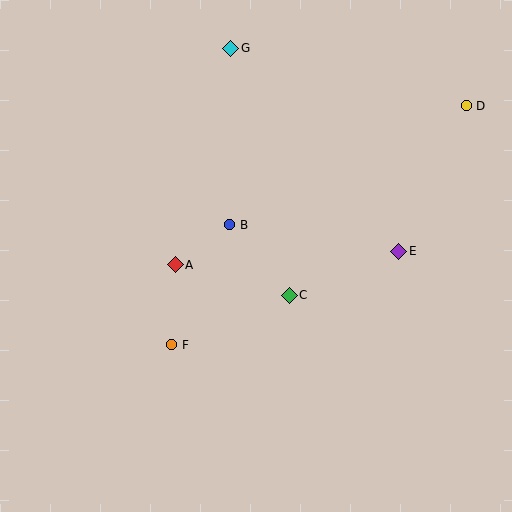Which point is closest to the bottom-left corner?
Point F is closest to the bottom-left corner.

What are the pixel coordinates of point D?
Point D is at (466, 106).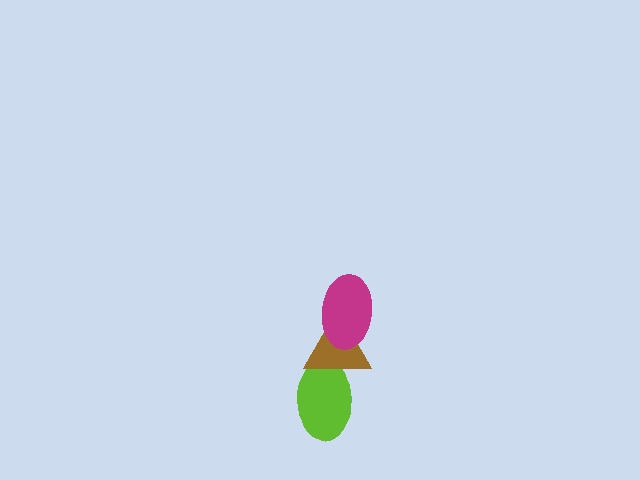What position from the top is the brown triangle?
The brown triangle is 2nd from the top.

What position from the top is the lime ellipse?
The lime ellipse is 3rd from the top.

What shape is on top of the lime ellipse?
The brown triangle is on top of the lime ellipse.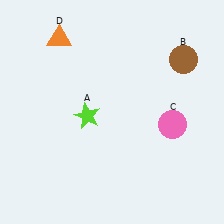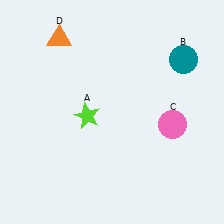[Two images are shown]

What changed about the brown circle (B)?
In Image 1, B is brown. In Image 2, it changed to teal.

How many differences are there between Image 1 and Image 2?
There is 1 difference between the two images.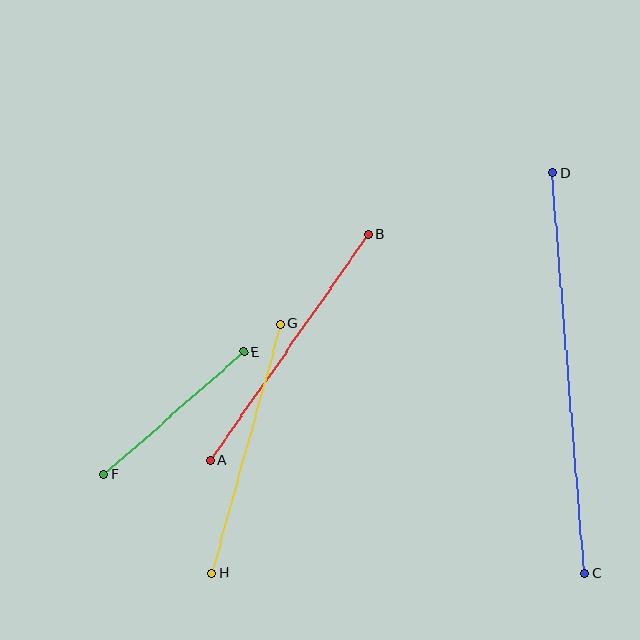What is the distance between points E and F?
The distance is approximately 186 pixels.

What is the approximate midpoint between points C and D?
The midpoint is at approximately (569, 373) pixels.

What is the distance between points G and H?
The distance is approximately 258 pixels.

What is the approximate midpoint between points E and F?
The midpoint is at approximately (174, 413) pixels.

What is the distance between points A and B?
The distance is approximately 275 pixels.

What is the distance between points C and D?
The distance is approximately 401 pixels.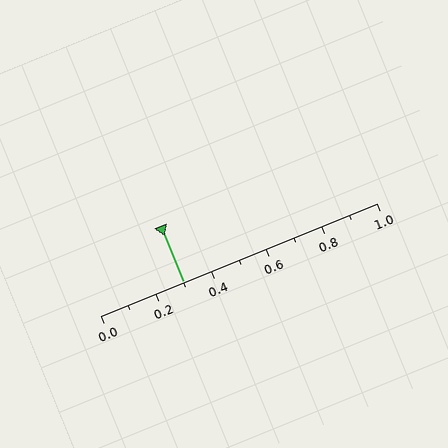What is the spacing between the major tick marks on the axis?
The major ticks are spaced 0.2 apart.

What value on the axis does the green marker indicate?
The marker indicates approximately 0.3.